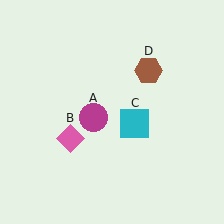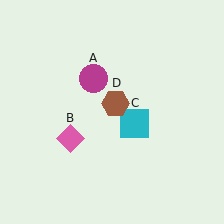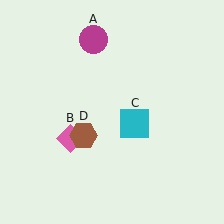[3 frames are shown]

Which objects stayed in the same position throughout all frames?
Pink diamond (object B) and cyan square (object C) remained stationary.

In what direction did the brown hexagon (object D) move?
The brown hexagon (object D) moved down and to the left.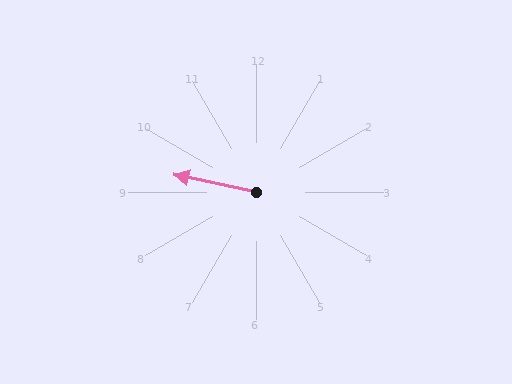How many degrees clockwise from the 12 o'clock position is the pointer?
Approximately 282 degrees.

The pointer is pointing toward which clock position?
Roughly 9 o'clock.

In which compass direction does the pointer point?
West.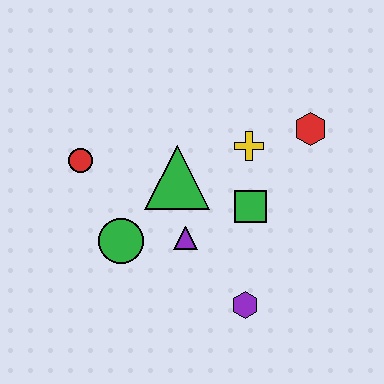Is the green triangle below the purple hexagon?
No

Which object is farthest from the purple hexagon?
The red circle is farthest from the purple hexagon.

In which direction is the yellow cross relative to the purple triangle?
The yellow cross is above the purple triangle.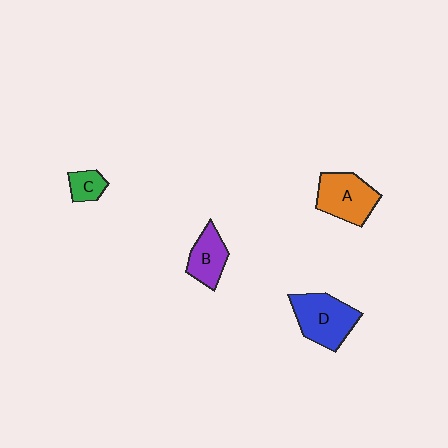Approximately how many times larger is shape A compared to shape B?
Approximately 1.4 times.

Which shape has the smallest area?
Shape C (green).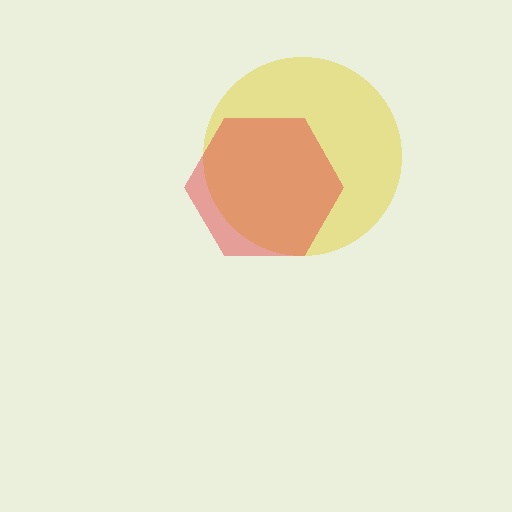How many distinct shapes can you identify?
There are 2 distinct shapes: a yellow circle, a red hexagon.